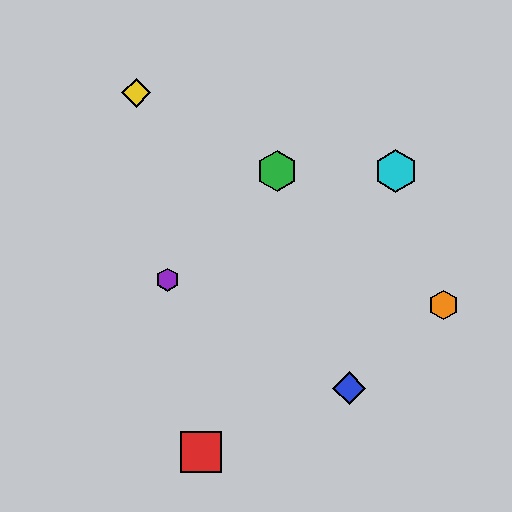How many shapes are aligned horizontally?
2 shapes (the green hexagon, the cyan hexagon) are aligned horizontally.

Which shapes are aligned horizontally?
The green hexagon, the cyan hexagon are aligned horizontally.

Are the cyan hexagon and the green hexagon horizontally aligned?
Yes, both are at y≈171.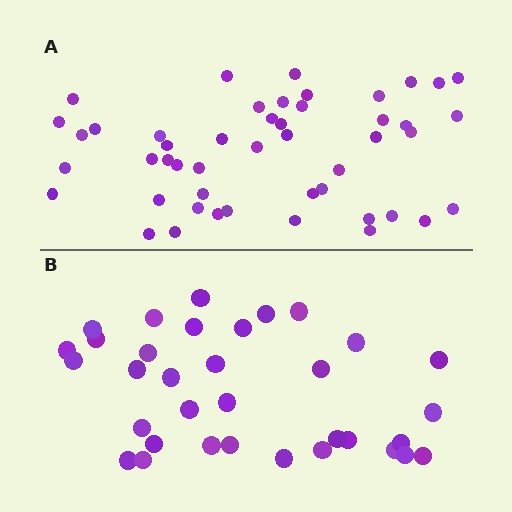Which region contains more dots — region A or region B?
Region A (the top region) has more dots.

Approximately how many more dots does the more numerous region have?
Region A has approximately 15 more dots than region B.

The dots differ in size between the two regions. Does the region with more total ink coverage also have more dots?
No. Region B has more total ink coverage because its dots are larger, but region A actually contains more individual dots. Total area can be misleading — the number of items is what matters here.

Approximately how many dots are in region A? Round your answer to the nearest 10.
About 50 dots. (The exact count is 48, which rounds to 50.)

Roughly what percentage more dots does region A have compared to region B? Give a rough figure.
About 40% more.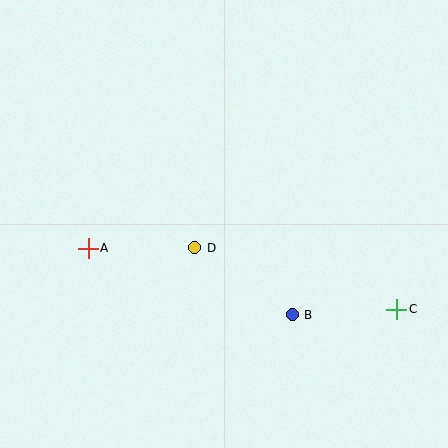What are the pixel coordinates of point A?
Point A is at (88, 248).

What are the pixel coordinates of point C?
Point C is at (397, 309).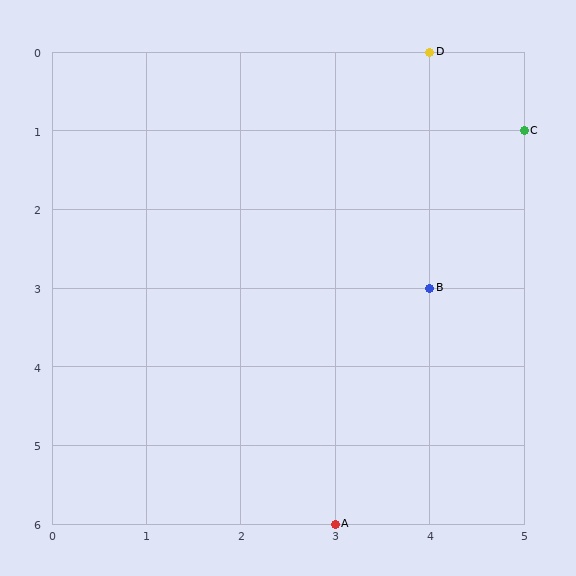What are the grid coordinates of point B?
Point B is at grid coordinates (4, 3).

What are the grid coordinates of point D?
Point D is at grid coordinates (4, 0).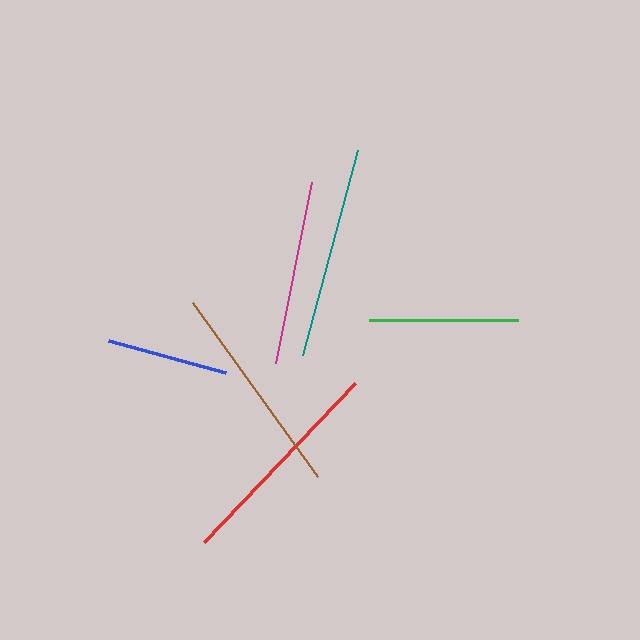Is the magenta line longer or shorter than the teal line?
The teal line is longer than the magenta line.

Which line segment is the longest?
The red line is the longest at approximately 219 pixels.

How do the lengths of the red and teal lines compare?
The red and teal lines are approximately the same length.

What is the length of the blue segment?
The blue segment is approximately 121 pixels long.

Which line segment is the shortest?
The blue line is the shortest at approximately 121 pixels.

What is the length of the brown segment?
The brown segment is approximately 214 pixels long.